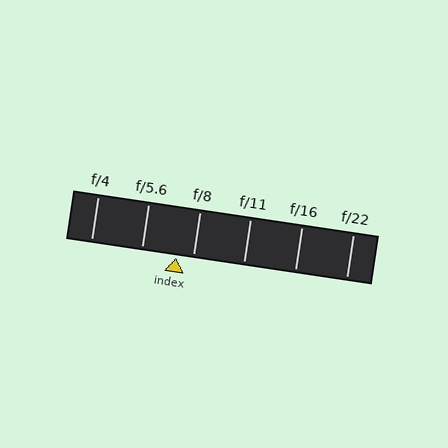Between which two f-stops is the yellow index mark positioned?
The index mark is between f/5.6 and f/8.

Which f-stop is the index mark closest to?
The index mark is closest to f/8.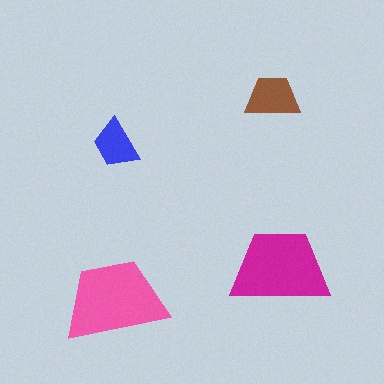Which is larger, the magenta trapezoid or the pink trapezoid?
The pink one.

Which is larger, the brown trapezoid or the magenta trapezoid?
The magenta one.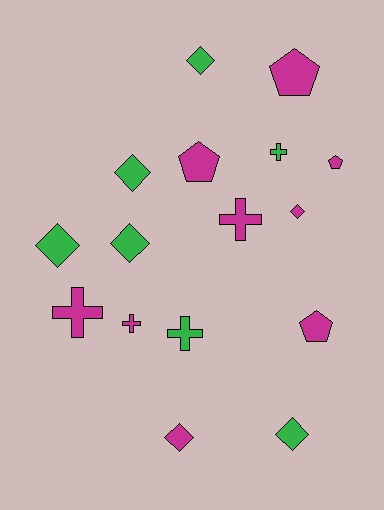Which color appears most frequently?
Magenta, with 9 objects.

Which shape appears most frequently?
Diamond, with 7 objects.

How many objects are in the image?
There are 16 objects.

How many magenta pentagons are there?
There are 4 magenta pentagons.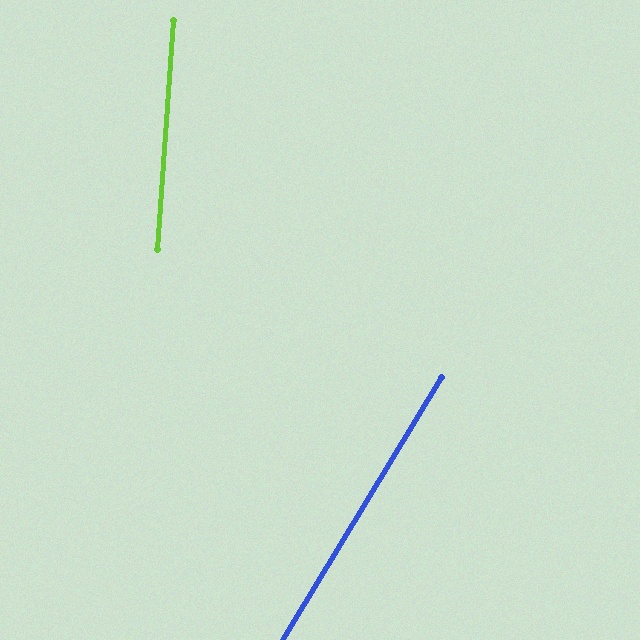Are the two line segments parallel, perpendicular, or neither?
Neither parallel nor perpendicular — they differ by about 27°.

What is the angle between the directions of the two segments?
Approximately 27 degrees.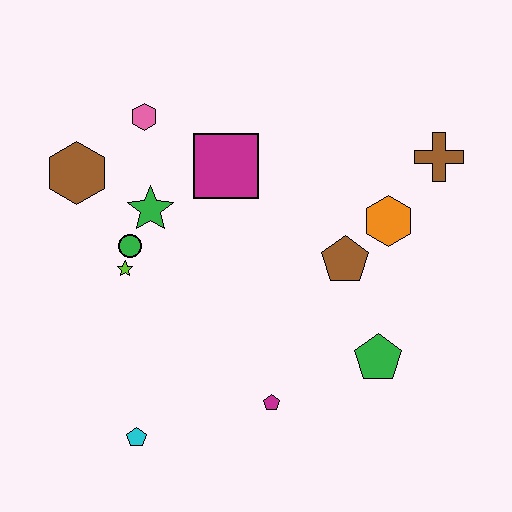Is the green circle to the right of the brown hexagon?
Yes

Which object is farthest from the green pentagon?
The brown hexagon is farthest from the green pentagon.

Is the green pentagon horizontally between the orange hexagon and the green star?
Yes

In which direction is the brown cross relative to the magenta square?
The brown cross is to the right of the magenta square.